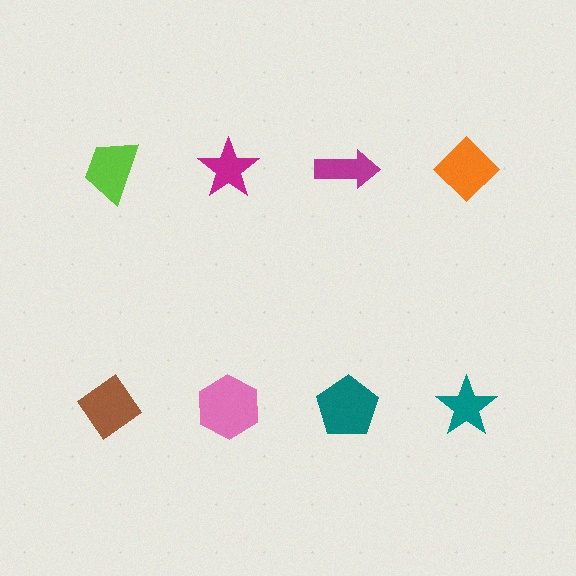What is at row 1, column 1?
A lime trapezoid.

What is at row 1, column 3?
A magenta arrow.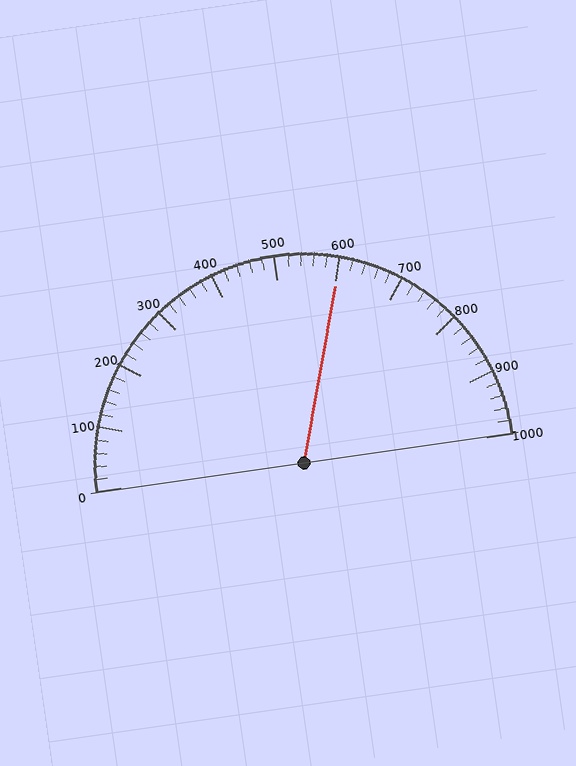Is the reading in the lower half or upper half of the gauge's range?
The reading is in the upper half of the range (0 to 1000).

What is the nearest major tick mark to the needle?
The nearest major tick mark is 600.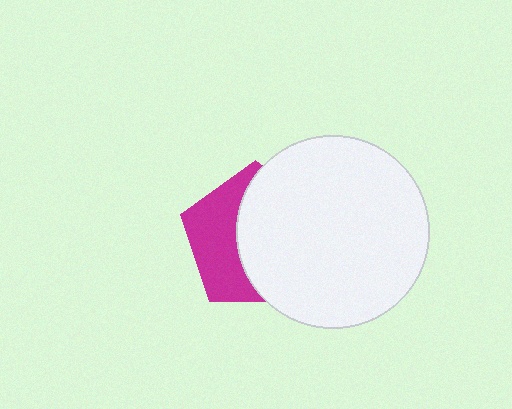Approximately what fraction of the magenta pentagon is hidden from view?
Roughly 60% of the magenta pentagon is hidden behind the white circle.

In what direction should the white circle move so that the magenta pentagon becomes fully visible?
The white circle should move right. That is the shortest direction to clear the overlap and leave the magenta pentagon fully visible.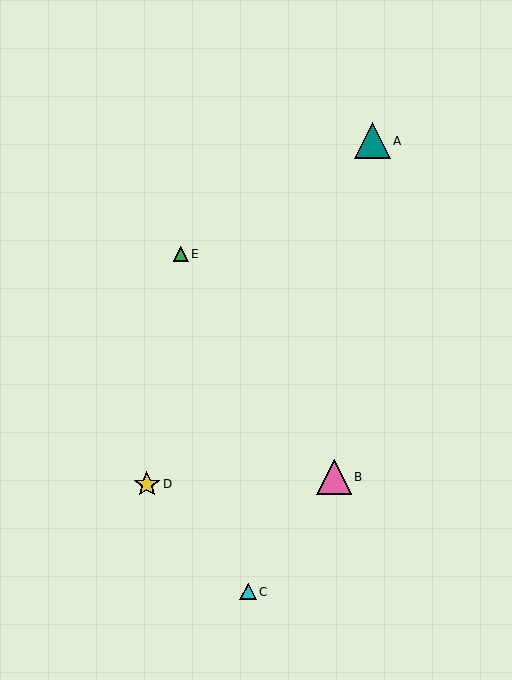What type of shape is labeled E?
Shape E is a green triangle.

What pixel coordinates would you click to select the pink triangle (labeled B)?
Click at (334, 477) to select the pink triangle B.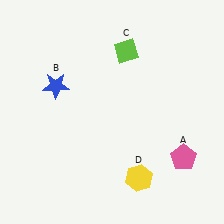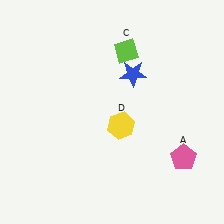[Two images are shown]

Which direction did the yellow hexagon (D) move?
The yellow hexagon (D) moved up.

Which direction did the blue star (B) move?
The blue star (B) moved right.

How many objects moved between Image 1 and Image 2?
2 objects moved between the two images.